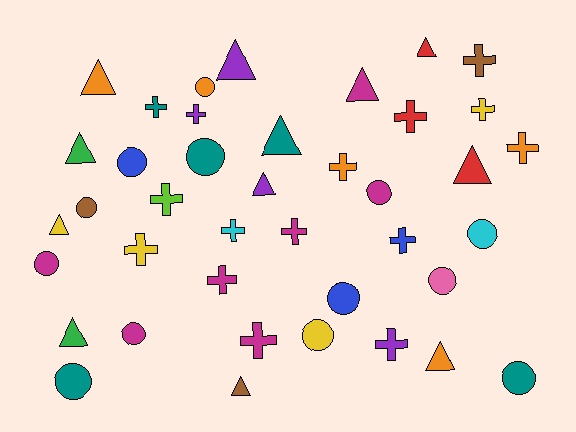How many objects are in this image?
There are 40 objects.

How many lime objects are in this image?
There is 1 lime object.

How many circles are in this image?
There are 13 circles.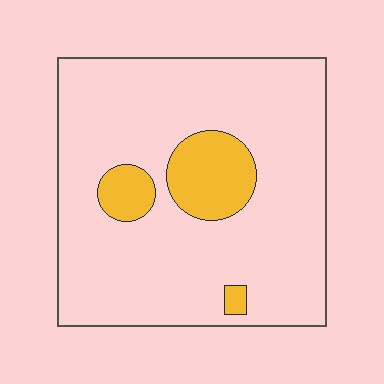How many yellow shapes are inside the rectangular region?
3.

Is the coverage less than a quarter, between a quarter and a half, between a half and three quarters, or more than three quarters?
Less than a quarter.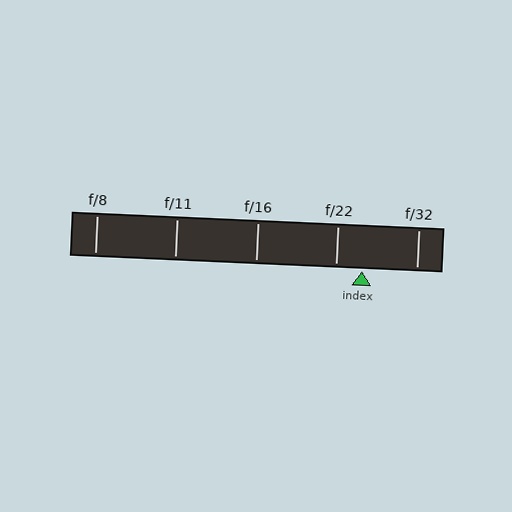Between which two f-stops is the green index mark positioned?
The index mark is between f/22 and f/32.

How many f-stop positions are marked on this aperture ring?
There are 5 f-stop positions marked.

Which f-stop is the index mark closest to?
The index mark is closest to f/22.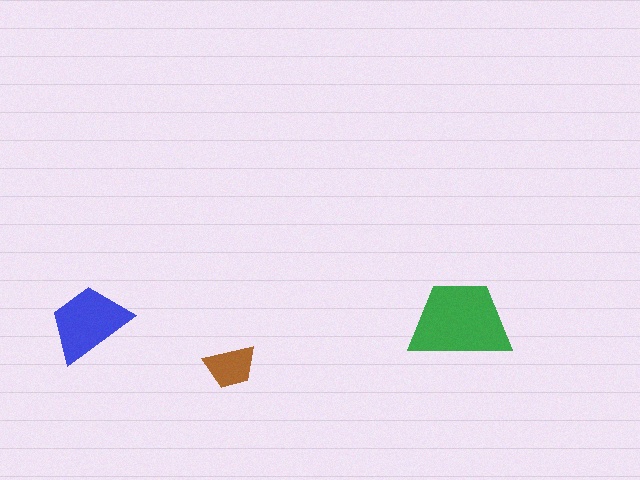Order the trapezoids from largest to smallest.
the green one, the blue one, the brown one.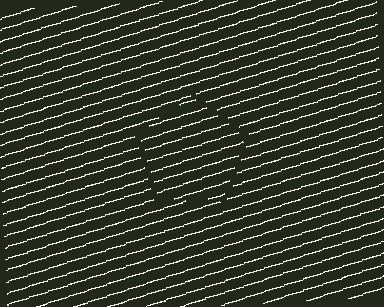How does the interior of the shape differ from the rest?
The interior of the shape contains the same grating, shifted by half a period — the contour is defined by the phase discontinuity where line-ends from the inner and outer gratings abut.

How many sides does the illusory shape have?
5 sides — the line-ends trace a pentagon.